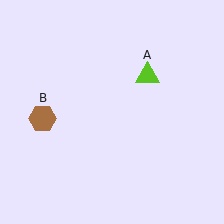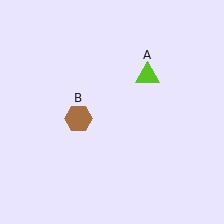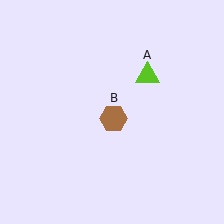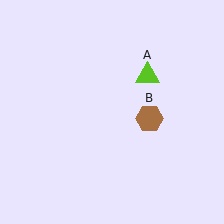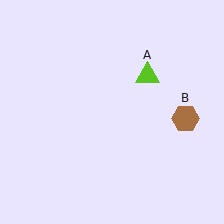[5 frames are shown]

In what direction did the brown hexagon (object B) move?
The brown hexagon (object B) moved right.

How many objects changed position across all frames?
1 object changed position: brown hexagon (object B).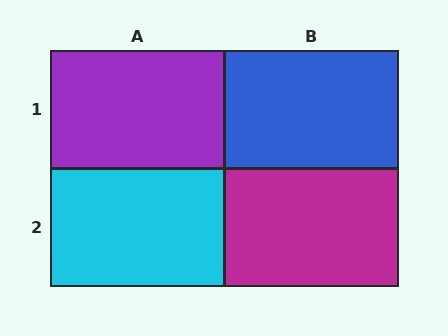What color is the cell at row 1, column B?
Blue.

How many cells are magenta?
1 cell is magenta.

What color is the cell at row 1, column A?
Purple.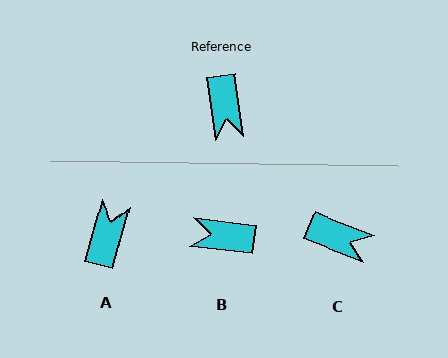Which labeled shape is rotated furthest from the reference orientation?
A, about 157 degrees away.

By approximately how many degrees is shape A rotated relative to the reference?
Approximately 157 degrees counter-clockwise.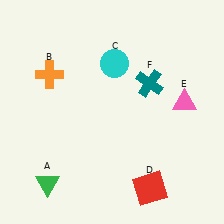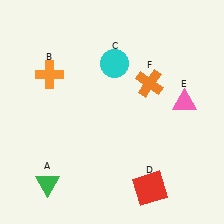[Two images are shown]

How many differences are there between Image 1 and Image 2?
There is 1 difference between the two images.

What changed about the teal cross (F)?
In Image 1, F is teal. In Image 2, it changed to orange.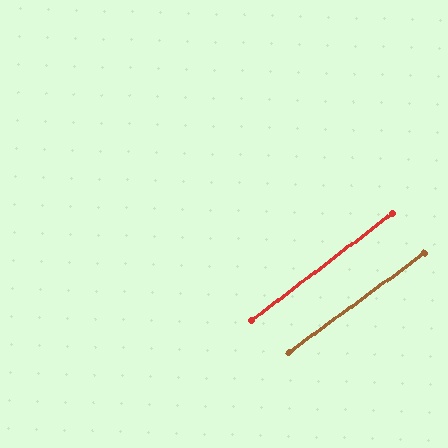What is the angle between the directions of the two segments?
Approximately 1 degree.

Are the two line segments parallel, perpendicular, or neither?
Parallel — their directions differ by only 1.3°.